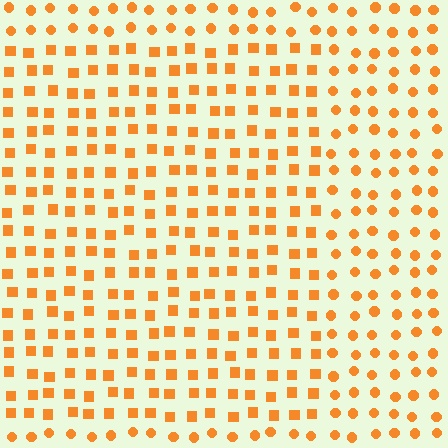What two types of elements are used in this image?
The image uses squares inside the rectangle region and circles outside it.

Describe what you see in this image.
The image is filled with small orange elements arranged in a uniform grid. A rectangle-shaped region contains squares, while the surrounding area contains circles. The boundary is defined purely by the change in element shape.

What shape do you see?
I see a rectangle.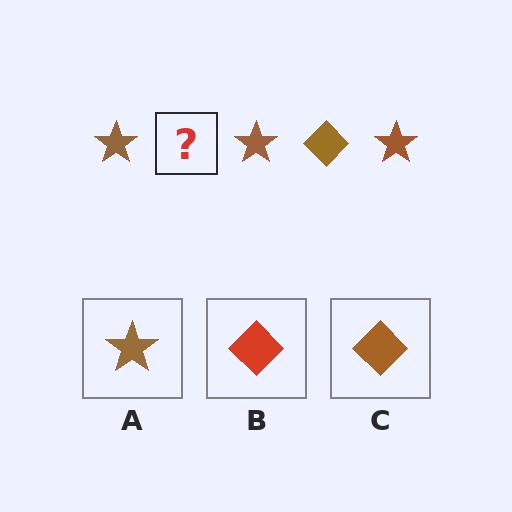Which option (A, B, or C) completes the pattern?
C.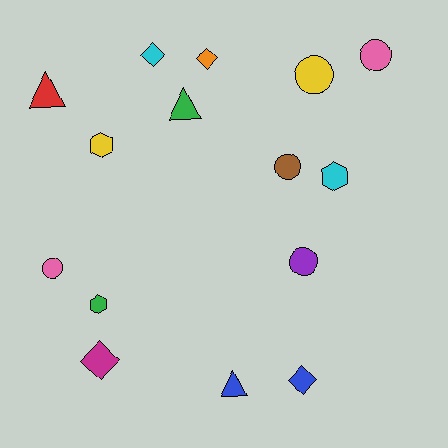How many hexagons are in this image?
There are 3 hexagons.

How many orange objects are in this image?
There is 1 orange object.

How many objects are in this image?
There are 15 objects.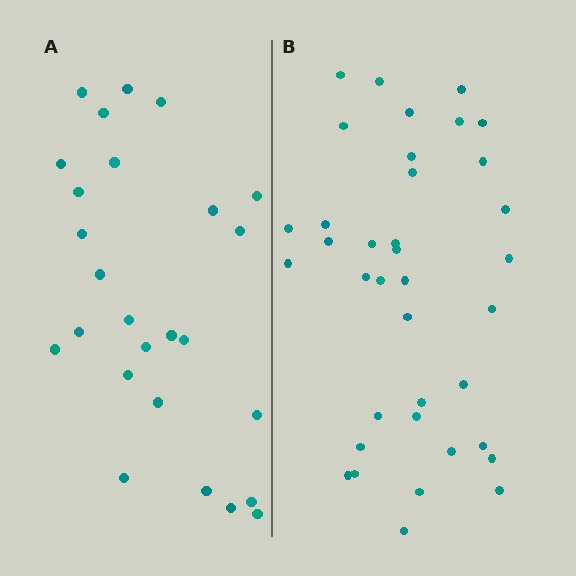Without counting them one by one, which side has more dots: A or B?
Region B (the right region) has more dots.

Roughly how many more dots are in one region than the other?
Region B has roughly 12 or so more dots than region A.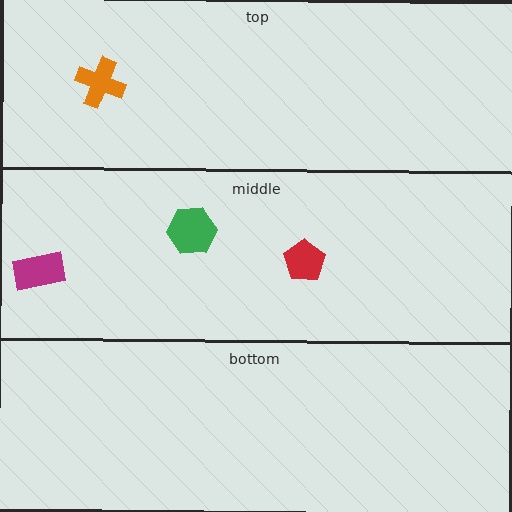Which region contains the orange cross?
The top region.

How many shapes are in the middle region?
3.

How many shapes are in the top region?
1.